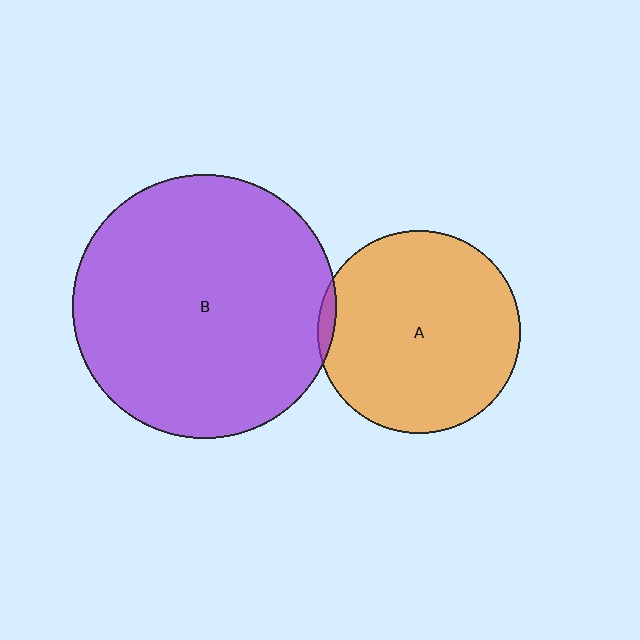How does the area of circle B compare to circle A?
Approximately 1.7 times.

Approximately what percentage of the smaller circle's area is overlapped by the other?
Approximately 5%.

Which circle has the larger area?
Circle B (purple).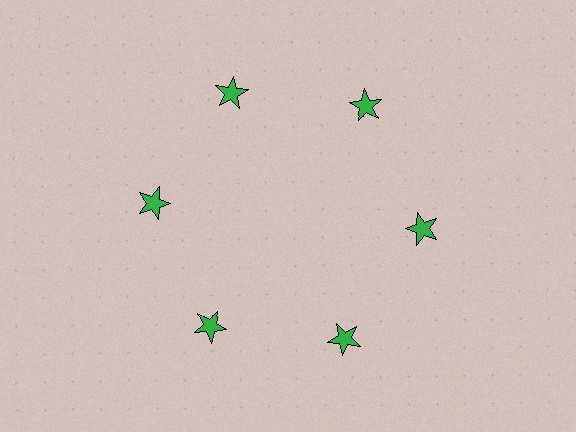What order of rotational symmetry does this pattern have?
This pattern has 6-fold rotational symmetry.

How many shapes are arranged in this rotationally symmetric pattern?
There are 6 shapes, arranged in 6 groups of 1.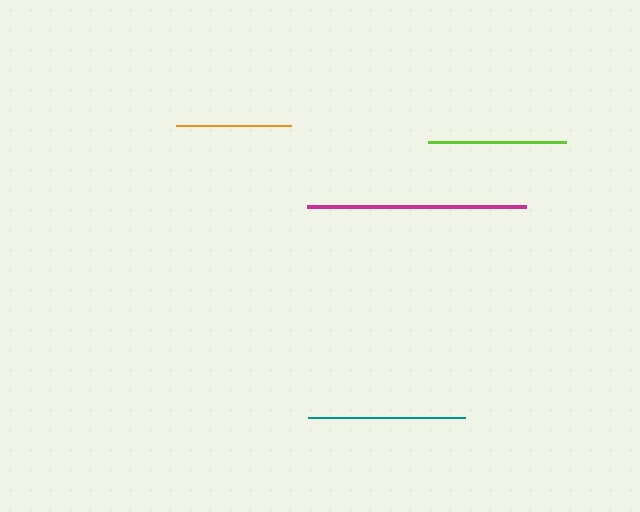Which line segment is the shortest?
The orange line is the shortest at approximately 115 pixels.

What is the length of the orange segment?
The orange segment is approximately 115 pixels long.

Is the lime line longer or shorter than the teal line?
The teal line is longer than the lime line.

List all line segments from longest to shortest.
From longest to shortest: magenta, teal, lime, orange.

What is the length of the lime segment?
The lime segment is approximately 138 pixels long.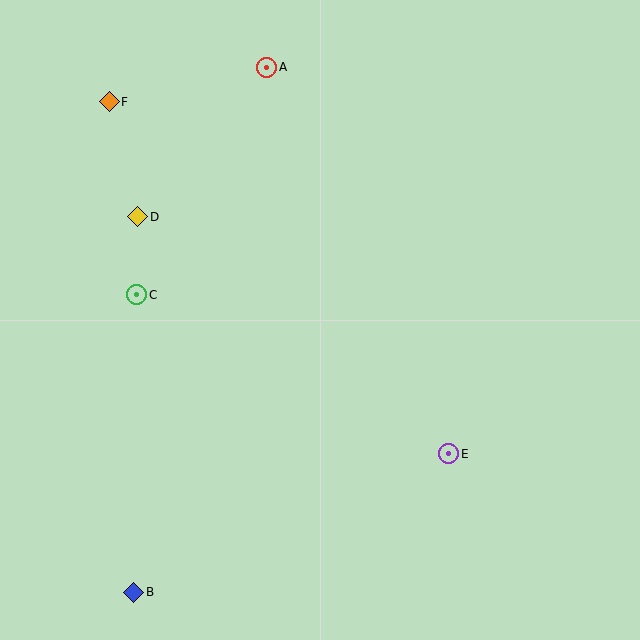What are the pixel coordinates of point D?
Point D is at (138, 217).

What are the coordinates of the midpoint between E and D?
The midpoint between E and D is at (293, 335).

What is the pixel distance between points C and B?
The distance between C and B is 297 pixels.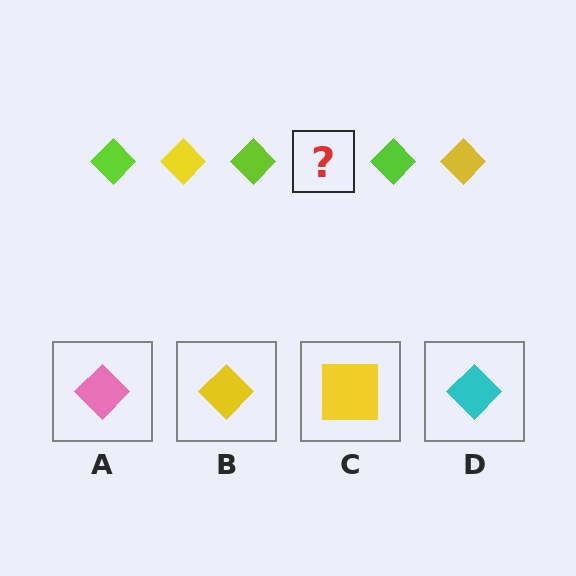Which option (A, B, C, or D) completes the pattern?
B.